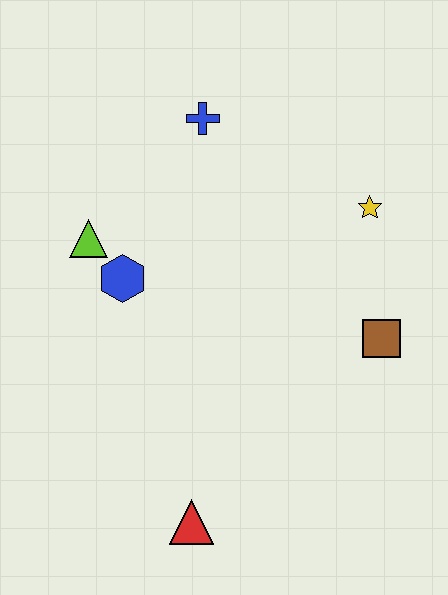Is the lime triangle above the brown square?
Yes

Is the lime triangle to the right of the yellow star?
No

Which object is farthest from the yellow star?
The red triangle is farthest from the yellow star.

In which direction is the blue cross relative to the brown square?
The blue cross is above the brown square.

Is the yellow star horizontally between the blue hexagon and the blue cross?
No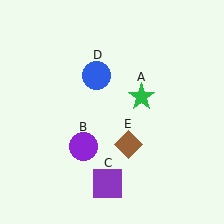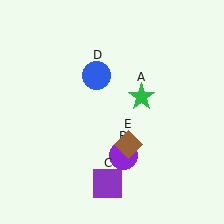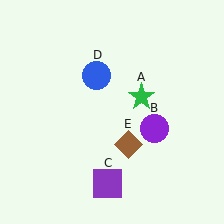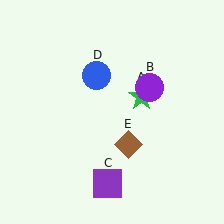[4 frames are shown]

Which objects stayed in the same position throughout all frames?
Green star (object A) and purple square (object C) and blue circle (object D) and brown diamond (object E) remained stationary.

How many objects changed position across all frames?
1 object changed position: purple circle (object B).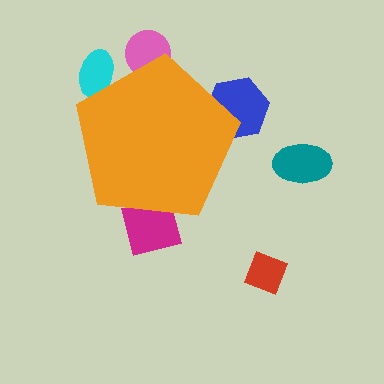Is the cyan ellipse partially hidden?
Yes, the cyan ellipse is partially hidden behind the orange pentagon.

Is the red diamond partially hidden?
No, the red diamond is fully visible.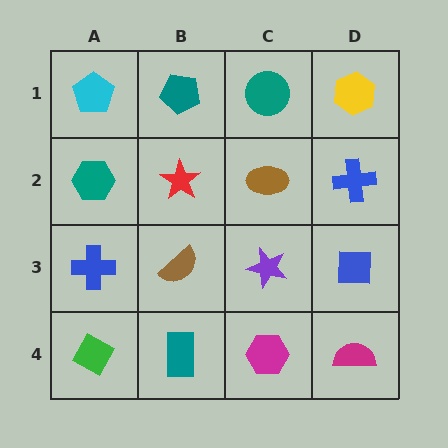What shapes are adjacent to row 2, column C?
A teal circle (row 1, column C), a purple star (row 3, column C), a red star (row 2, column B), a blue cross (row 2, column D).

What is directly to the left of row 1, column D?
A teal circle.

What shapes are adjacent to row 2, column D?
A yellow hexagon (row 1, column D), a blue square (row 3, column D), a brown ellipse (row 2, column C).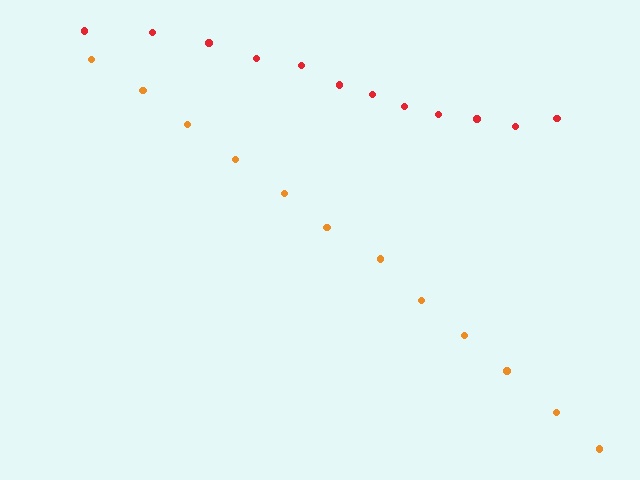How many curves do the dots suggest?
There are 2 distinct paths.